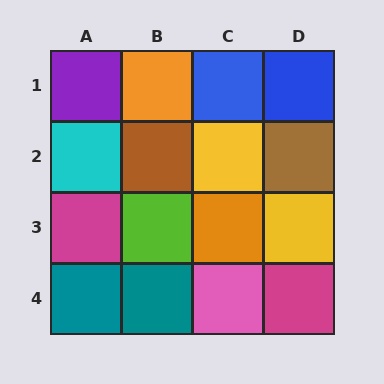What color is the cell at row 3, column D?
Yellow.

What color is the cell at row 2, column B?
Brown.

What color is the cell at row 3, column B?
Lime.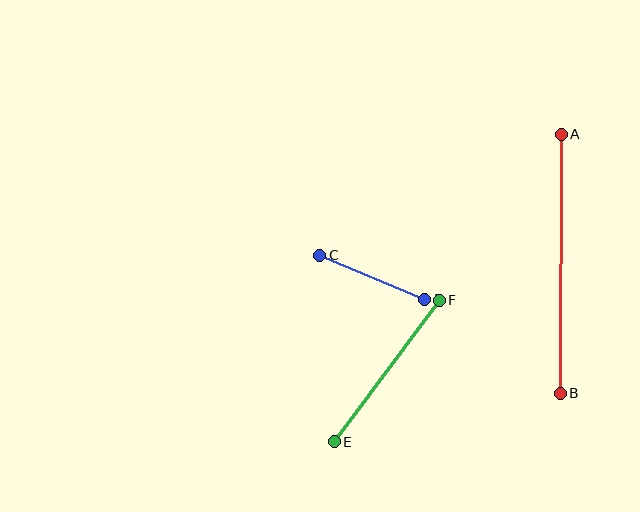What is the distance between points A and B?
The distance is approximately 259 pixels.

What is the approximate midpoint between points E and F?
The midpoint is at approximately (387, 371) pixels.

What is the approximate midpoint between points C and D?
The midpoint is at approximately (372, 277) pixels.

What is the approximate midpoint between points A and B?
The midpoint is at approximately (561, 264) pixels.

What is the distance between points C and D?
The distance is approximately 114 pixels.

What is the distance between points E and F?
The distance is approximately 176 pixels.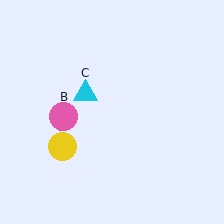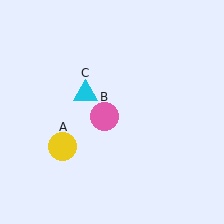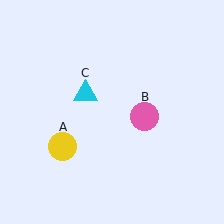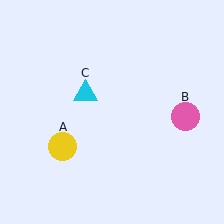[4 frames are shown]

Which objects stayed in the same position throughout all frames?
Yellow circle (object A) and cyan triangle (object C) remained stationary.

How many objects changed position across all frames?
1 object changed position: pink circle (object B).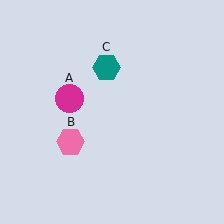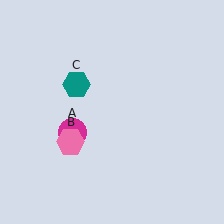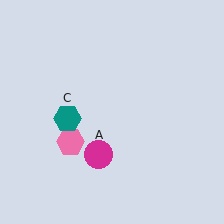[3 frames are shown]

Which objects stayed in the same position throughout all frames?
Pink hexagon (object B) remained stationary.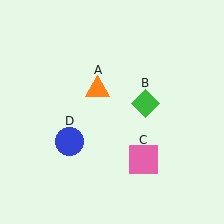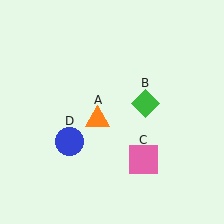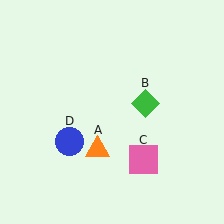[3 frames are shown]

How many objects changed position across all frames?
1 object changed position: orange triangle (object A).